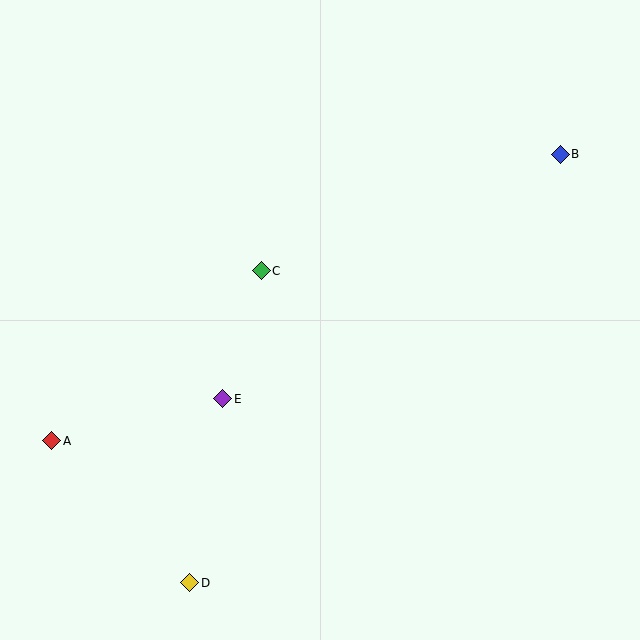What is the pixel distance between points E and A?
The distance between E and A is 176 pixels.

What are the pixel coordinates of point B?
Point B is at (560, 154).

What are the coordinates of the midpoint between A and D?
The midpoint between A and D is at (121, 512).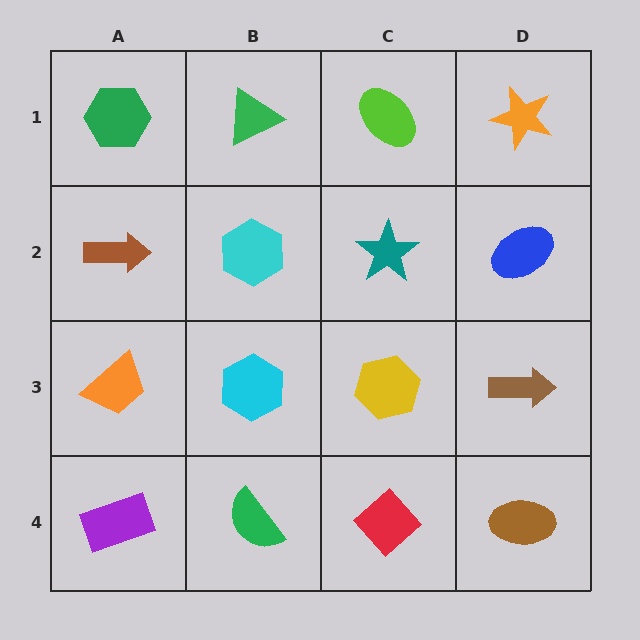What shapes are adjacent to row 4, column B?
A cyan hexagon (row 3, column B), a purple rectangle (row 4, column A), a red diamond (row 4, column C).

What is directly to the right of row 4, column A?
A green semicircle.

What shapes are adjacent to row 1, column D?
A blue ellipse (row 2, column D), a lime ellipse (row 1, column C).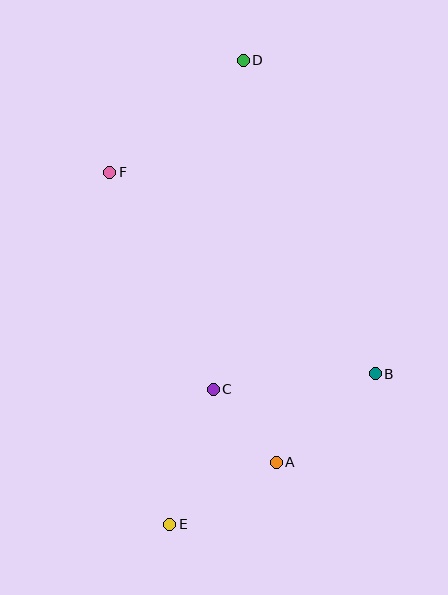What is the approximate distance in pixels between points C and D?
The distance between C and D is approximately 330 pixels.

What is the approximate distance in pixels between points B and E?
The distance between B and E is approximately 255 pixels.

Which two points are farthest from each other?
Points D and E are farthest from each other.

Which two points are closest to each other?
Points A and C are closest to each other.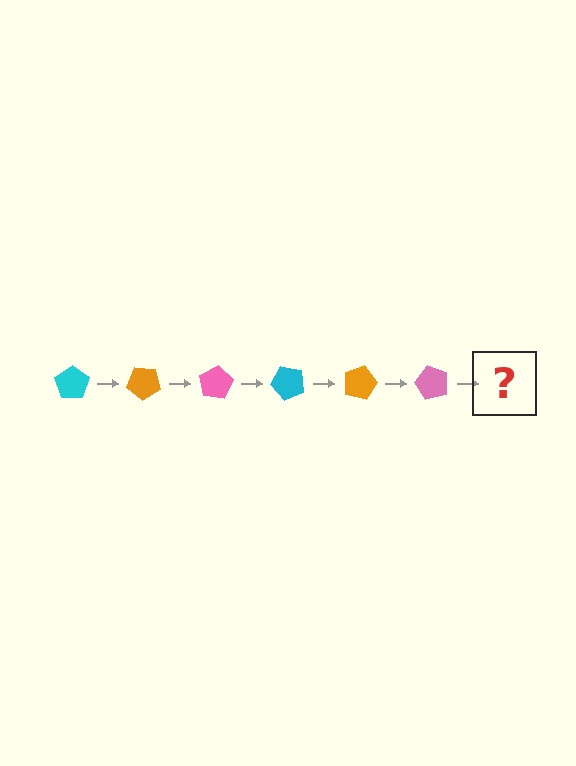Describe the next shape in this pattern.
It should be a cyan pentagon, rotated 240 degrees from the start.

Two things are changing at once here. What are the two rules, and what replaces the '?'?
The two rules are that it rotates 40 degrees each step and the color cycles through cyan, orange, and pink. The '?' should be a cyan pentagon, rotated 240 degrees from the start.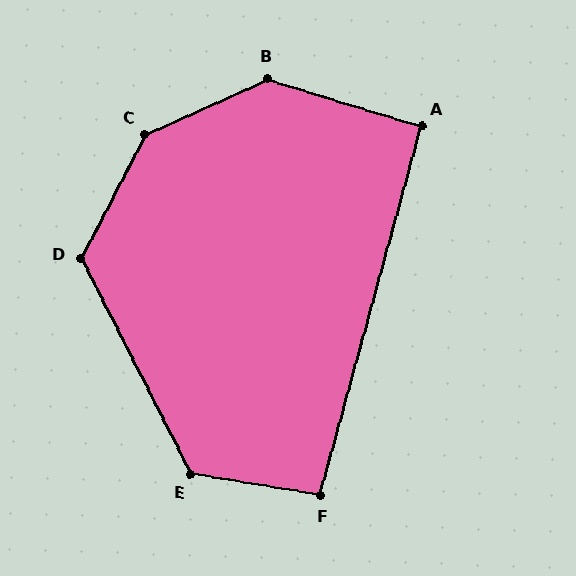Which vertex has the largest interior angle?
C, at approximately 142 degrees.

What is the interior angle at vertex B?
Approximately 139 degrees (obtuse).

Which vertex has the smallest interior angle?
A, at approximately 92 degrees.